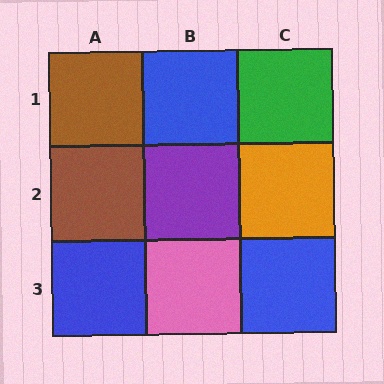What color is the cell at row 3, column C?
Blue.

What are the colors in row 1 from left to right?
Brown, blue, green.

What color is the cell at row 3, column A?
Blue.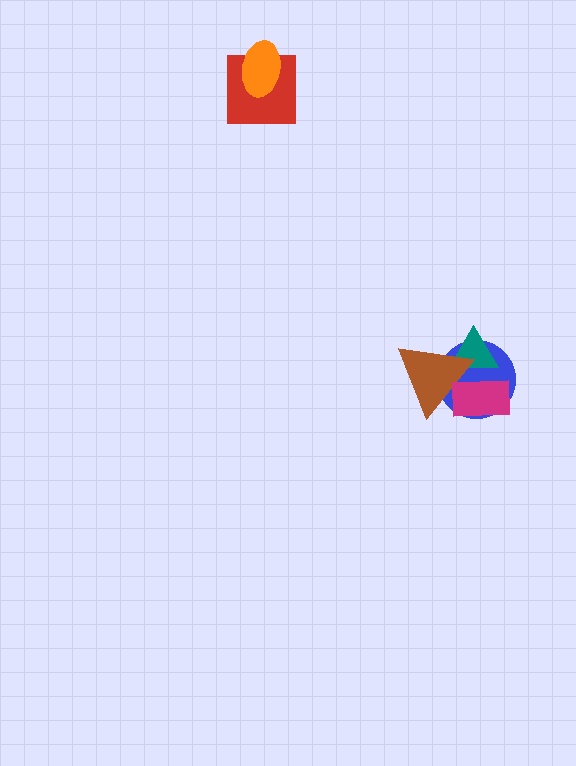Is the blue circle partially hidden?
Yes, it is partially covered by another shape.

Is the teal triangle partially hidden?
Yes, it is partially covered by another shape.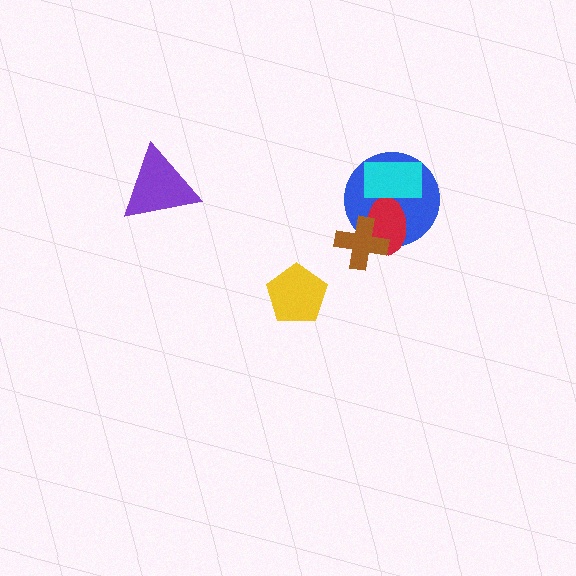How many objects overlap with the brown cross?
2 objects overlap with the brown cross.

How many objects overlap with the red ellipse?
3 objects overlap with the red ellipse.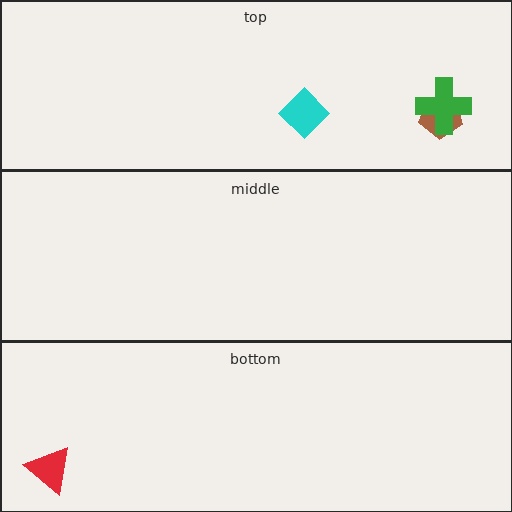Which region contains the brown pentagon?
The top region.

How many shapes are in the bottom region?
1.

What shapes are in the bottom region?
The red triangle.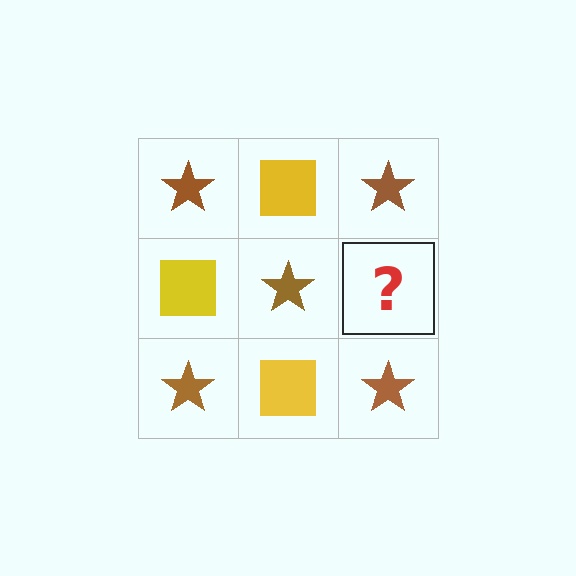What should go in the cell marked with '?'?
The missing cell should contain a yellow square.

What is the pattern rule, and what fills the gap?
The rule is that it alternates brown star and yellow square in a checkerboard pattern. The gap should be filled with a yellow square.